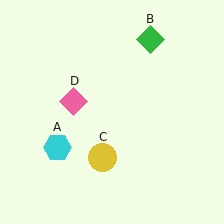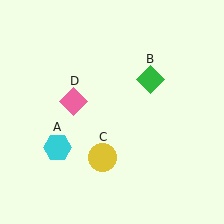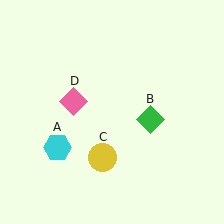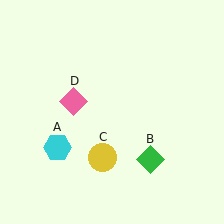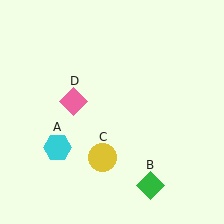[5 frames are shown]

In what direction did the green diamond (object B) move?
The green diamond (object B) moved down.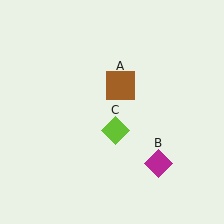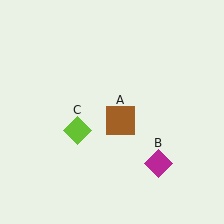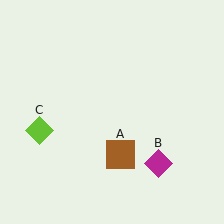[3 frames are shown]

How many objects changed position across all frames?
2 objects changed position: brown square (object A), lime diamond (object C).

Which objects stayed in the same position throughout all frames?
Magenta diamond (object B) remained stationary.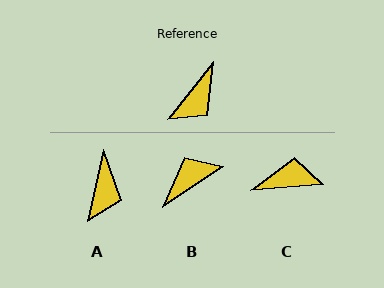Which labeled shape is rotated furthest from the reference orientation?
B, about 162 degrees away.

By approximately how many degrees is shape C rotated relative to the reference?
Approximately 133 degrees counter-clockwise.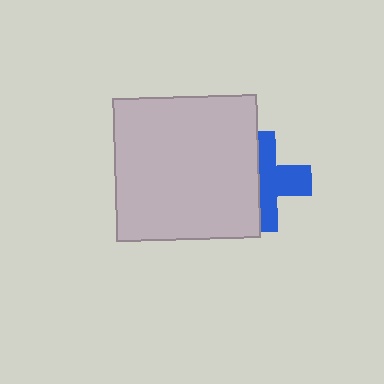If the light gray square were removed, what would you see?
You would see the complete blue cross.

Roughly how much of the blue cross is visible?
About half of it is visible (roughly 54%).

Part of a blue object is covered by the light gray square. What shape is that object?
It is a cross.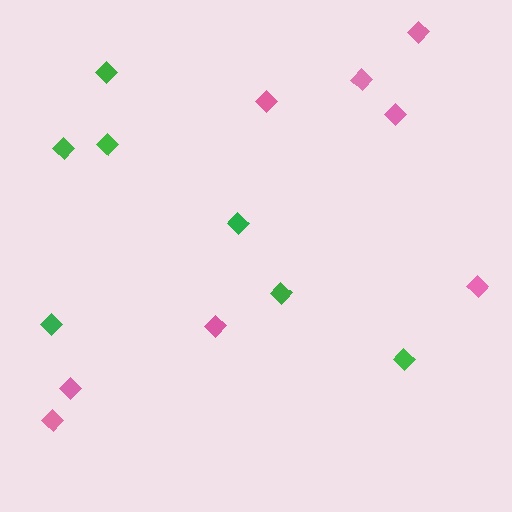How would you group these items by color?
There are 2 groups: one group of pink diamonds (8) and one group of green diamonds (7).